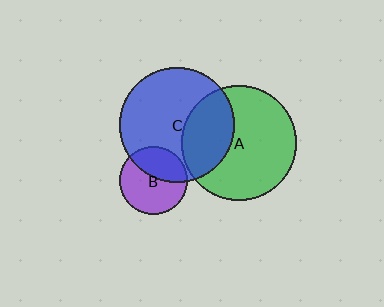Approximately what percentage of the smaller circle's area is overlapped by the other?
Approximately 30%.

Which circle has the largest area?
Circle C (blue).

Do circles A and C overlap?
Yes.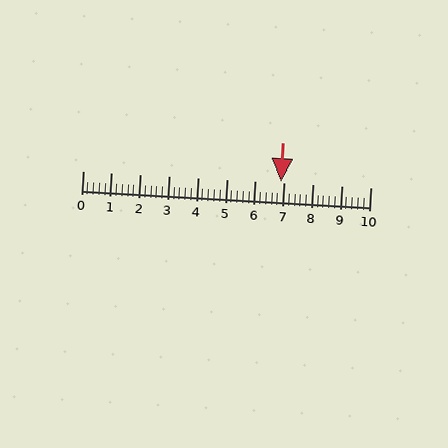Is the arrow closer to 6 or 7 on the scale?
The arrow is closer to 7.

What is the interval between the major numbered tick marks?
The major tick marks are spaced 1 units apart.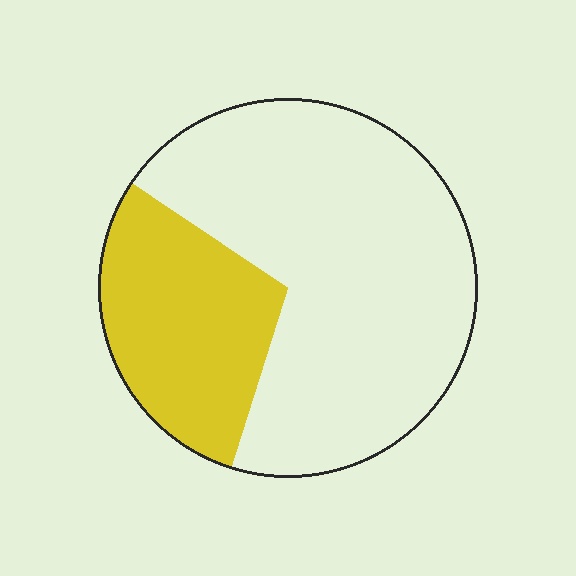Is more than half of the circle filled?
No.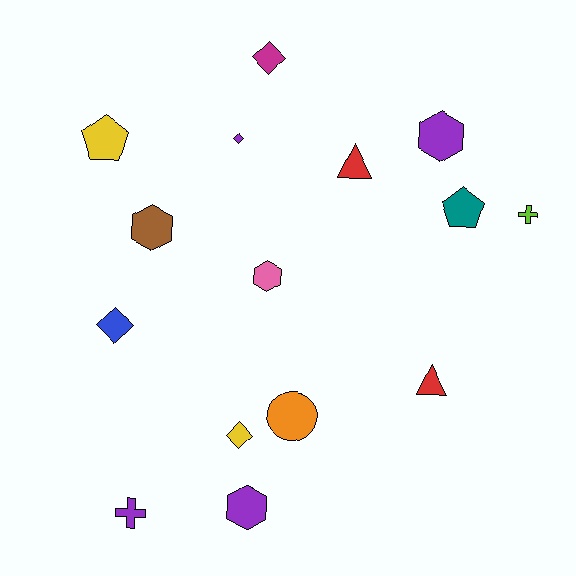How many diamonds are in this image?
There are 4 diamonds.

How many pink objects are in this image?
There is 1 pink object.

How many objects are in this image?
There are 15 objects.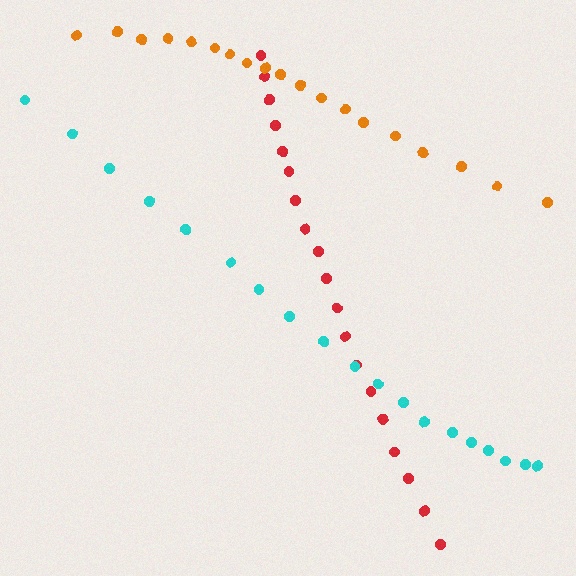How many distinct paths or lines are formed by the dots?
There are 3 distinct paths.